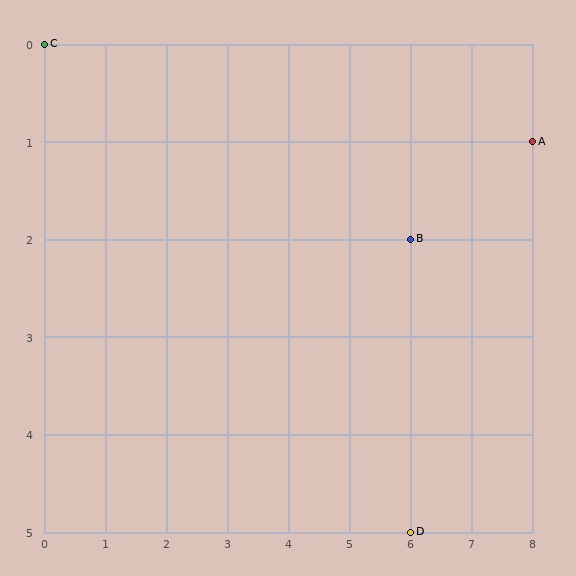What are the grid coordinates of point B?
Point B is at grid coordinates (6, 2).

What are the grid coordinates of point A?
Point A is at grid coordinates (8, 1).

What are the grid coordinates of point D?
Point D is at grid coordinates (6, 5).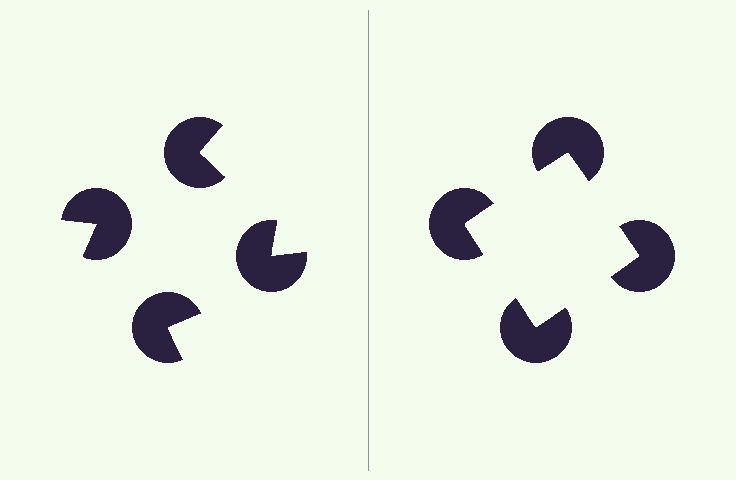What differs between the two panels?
The pac-man discs are positioned identically on both sides; only the wedge orientations differ. On the right they align to a square; on the left they are misaligned.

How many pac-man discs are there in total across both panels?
8 — 4 on each side.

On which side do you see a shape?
An illusory square appears on the right side. On the left side the wedge cuts are rotated, so no coherent shape forms.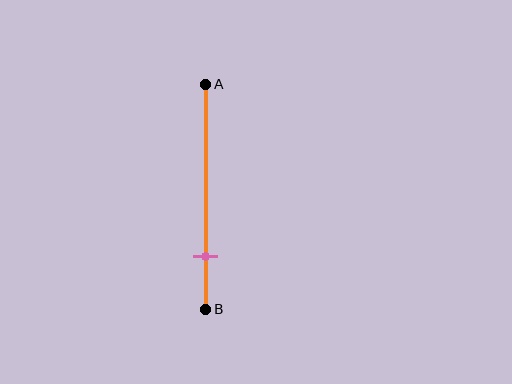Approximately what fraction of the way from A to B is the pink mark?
The pink mark is approximately 75% of the way from A to B.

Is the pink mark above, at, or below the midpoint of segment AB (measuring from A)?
The pink mark is below the midpoint of segment AB.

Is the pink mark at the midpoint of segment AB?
No, the mark is at about 75% from A, not at the 50% midpoint.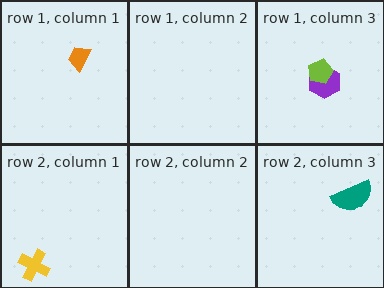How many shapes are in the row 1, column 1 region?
1.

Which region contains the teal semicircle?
The row 2, column 3 region.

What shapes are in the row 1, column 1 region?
The orange trapezoid.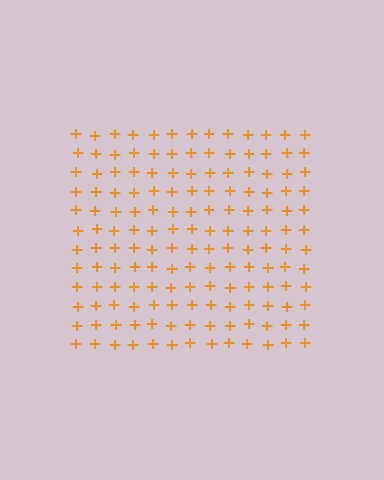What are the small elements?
The small elements are plus signs.